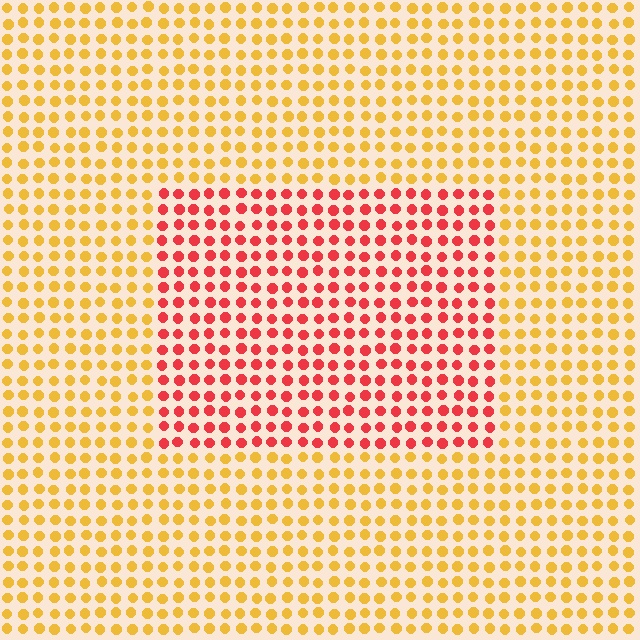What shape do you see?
I see a rectangle.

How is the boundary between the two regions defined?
The boundary is defined purely by a slight shift in hue (about 48 degrees). Spacing, size, and orientation are identical on both sides.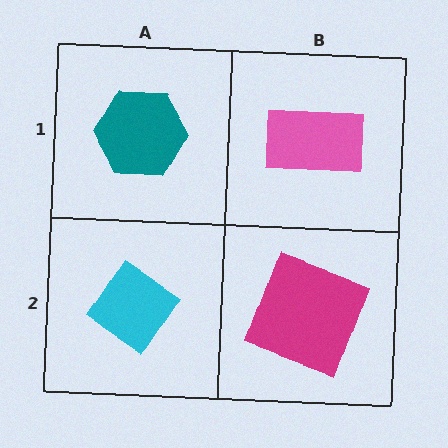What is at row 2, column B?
A magenta square.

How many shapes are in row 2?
2 shapes.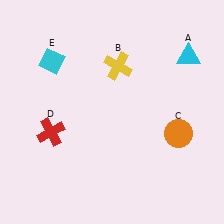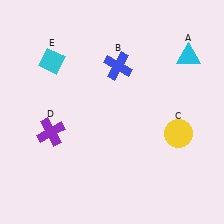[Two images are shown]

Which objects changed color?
B changed from yellow to blue. C changed from orange to yellow. D changed from red to purple.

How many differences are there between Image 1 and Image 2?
There are 3 differences between the two images.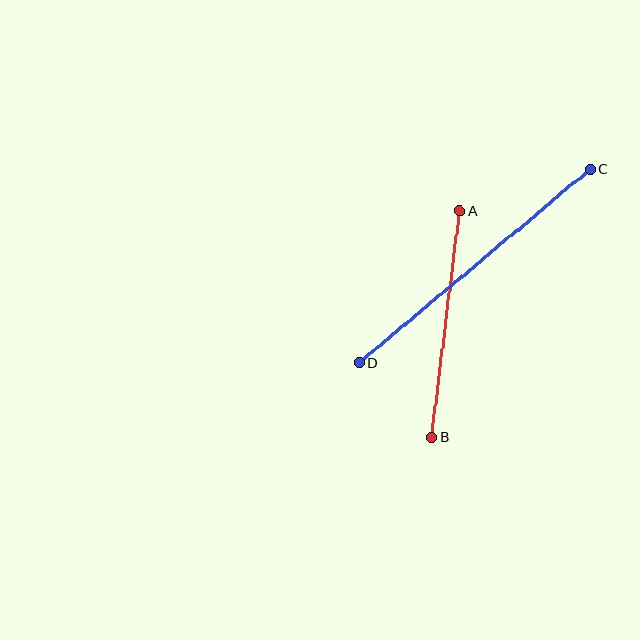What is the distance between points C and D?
The distance is approximately 301 pixels.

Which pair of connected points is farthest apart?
Points C and D are farthest apart.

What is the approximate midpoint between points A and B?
The midpoint is at approximately (446, 324) pixels.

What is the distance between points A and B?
The distance is approximately 228 pixels.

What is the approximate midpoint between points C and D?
The midpoint is at approximately (475, 266) pixels.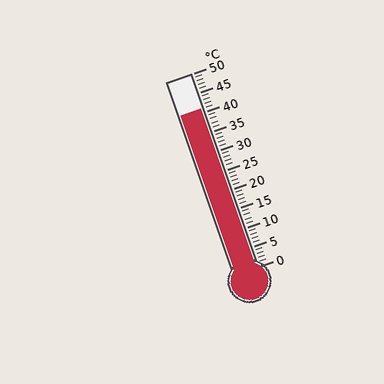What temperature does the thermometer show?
The thermometer shows approximately 41°C.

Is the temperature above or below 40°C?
The temperature is above 40°C.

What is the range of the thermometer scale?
The thermometer scale ranges from 0°C to 50°C.